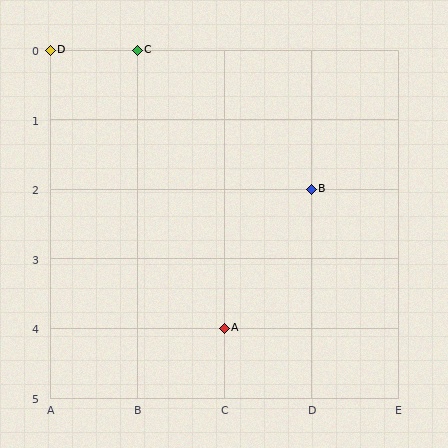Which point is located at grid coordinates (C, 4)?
Point A is at (C, 4).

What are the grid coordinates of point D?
Point D is at grid coordinates (A, 0).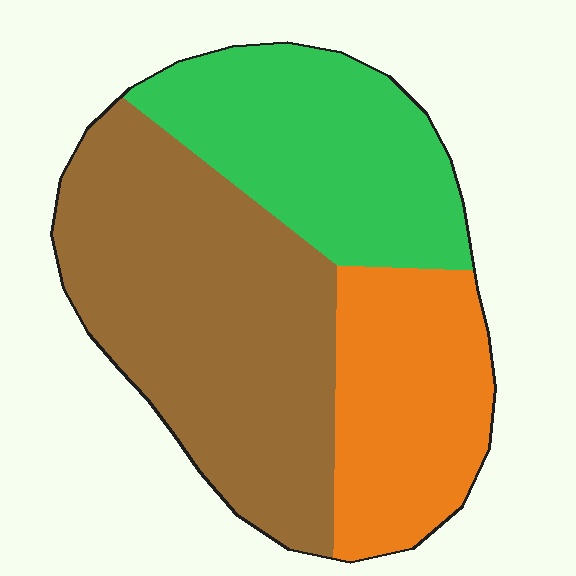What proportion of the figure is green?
Green takes up between a sixth and a third of the figure.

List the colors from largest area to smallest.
From largest to smallest: brown, green, orange.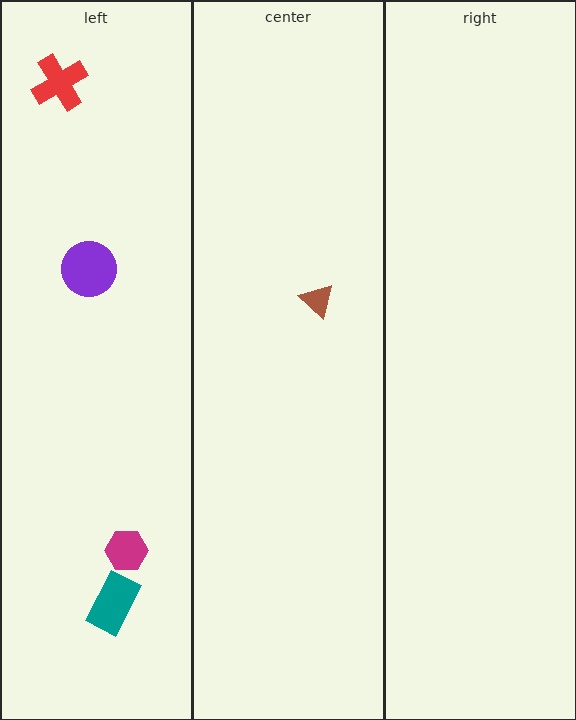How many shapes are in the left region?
4.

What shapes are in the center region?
The brown triangle.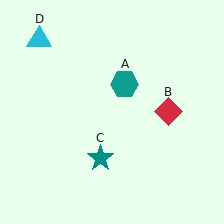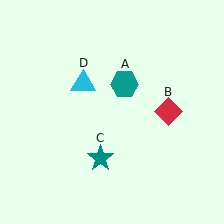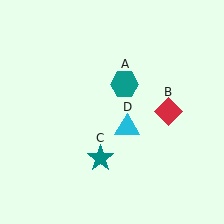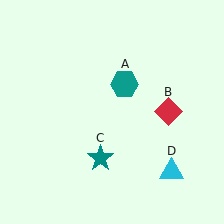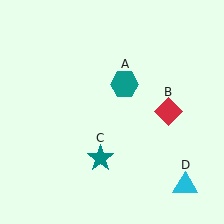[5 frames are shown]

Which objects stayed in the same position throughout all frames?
Teal hexagon (object A) and red diamond (object B) and teal star (object C) remained stationary.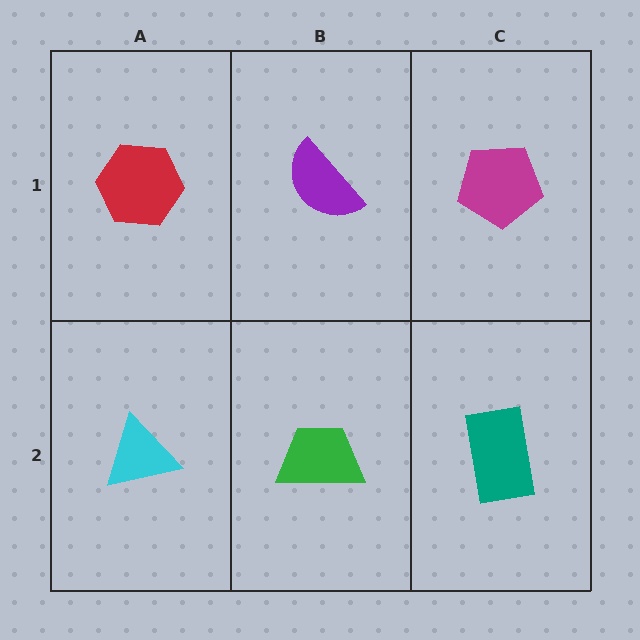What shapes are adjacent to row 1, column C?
A teal rectangle (row 2, column C), a purple semicircle (row 1, column B).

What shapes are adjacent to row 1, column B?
A green trapezoid (row 2, column B), a red hexagon (row 1, column A), a magenta pentagon (row 1, column C).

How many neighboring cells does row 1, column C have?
2.